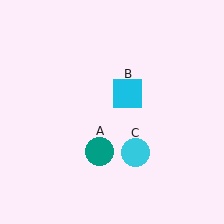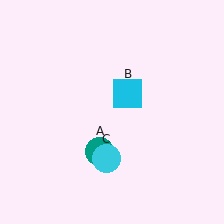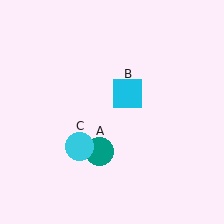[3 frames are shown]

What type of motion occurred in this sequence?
The cyan circle (object C) rotated clockwise around the center of the scene.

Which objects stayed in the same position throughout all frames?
Teal circle (object A) and cyan square (object B) remained stationary.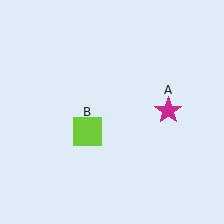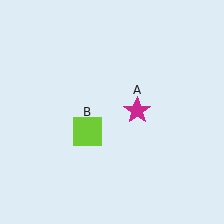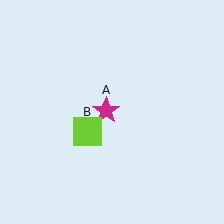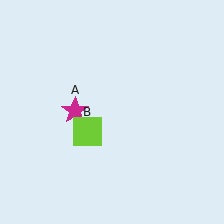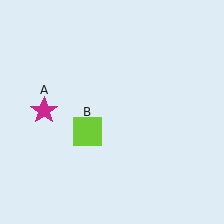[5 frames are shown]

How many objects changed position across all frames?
1 object changed position: magenta star (object A).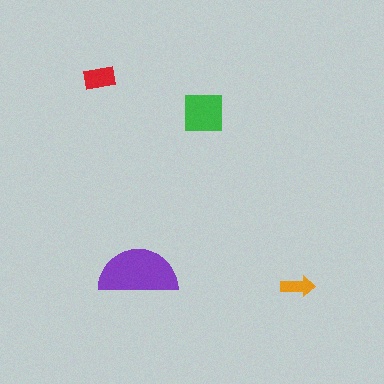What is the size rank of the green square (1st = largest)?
2nd.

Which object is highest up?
The red rectangle is topmost.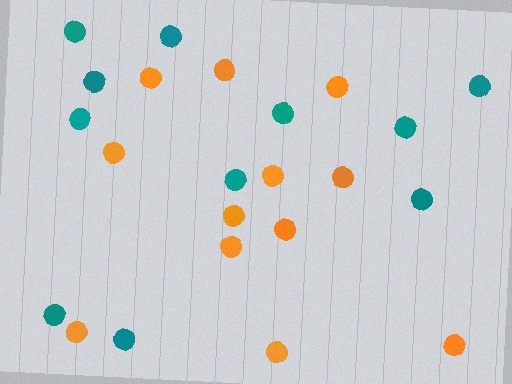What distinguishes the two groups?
There are 2 groups: one group of teal circles (11) and one group of orange circles (12).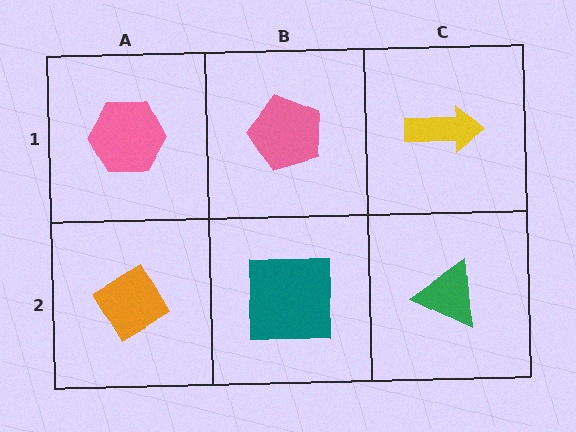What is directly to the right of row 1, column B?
A yellow arrow.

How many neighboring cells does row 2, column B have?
3.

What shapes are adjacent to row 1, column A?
An orange diamond (row 2, column A), a pink pentagon (row 1, column B).